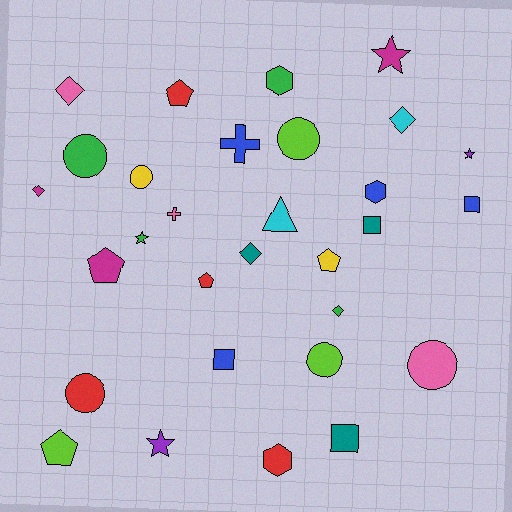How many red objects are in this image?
There are 4 red objects.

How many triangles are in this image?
There is 1 triangle.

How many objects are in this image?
There are 30 objects.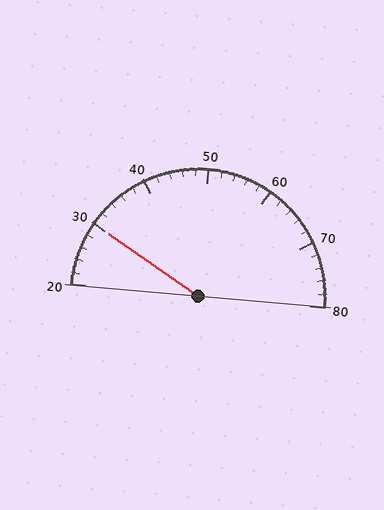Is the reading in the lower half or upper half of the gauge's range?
The reading is in the lower half of the range (20 to 80).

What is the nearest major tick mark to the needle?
The nearest major tick mark is 30.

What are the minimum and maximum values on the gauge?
The gauge ranges from 20 to 80.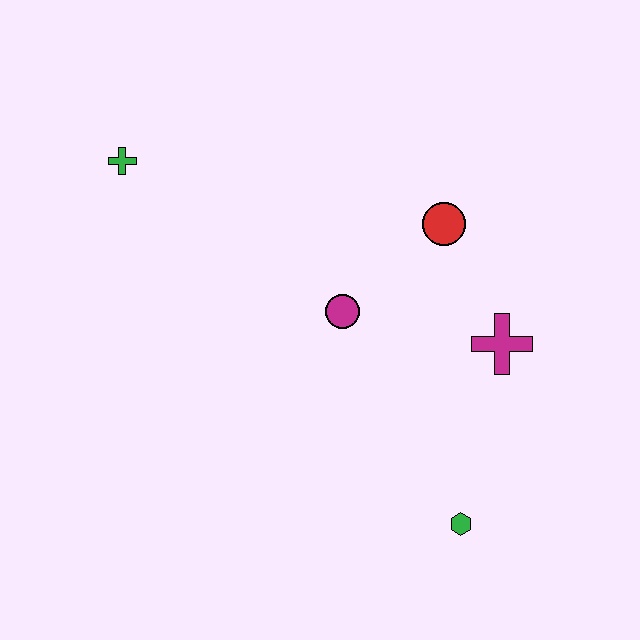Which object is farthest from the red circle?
The green cross is farthest from the red circle.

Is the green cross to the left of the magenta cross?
Yes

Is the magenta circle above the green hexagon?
Yes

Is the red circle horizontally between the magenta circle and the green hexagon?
Yes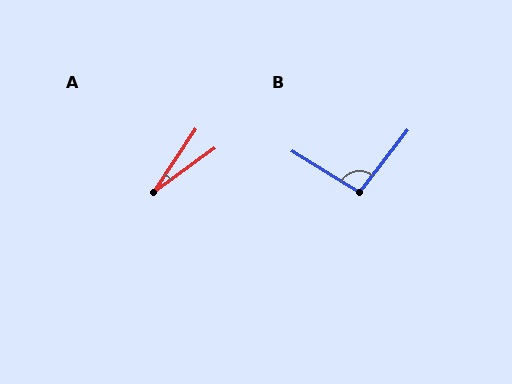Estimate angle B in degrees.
Approximately 96 degrees.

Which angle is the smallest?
A, at approximately 21 degrees.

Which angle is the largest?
B, at approximately 96 degrees.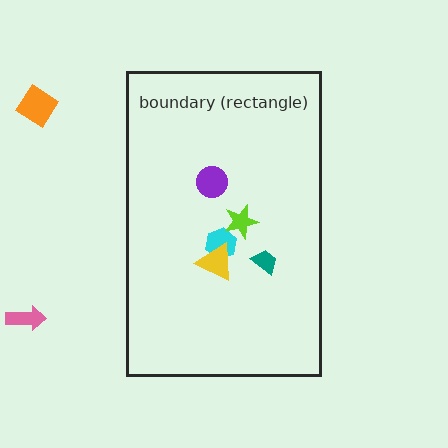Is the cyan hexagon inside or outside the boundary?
Inside.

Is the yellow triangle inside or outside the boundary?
Inside.